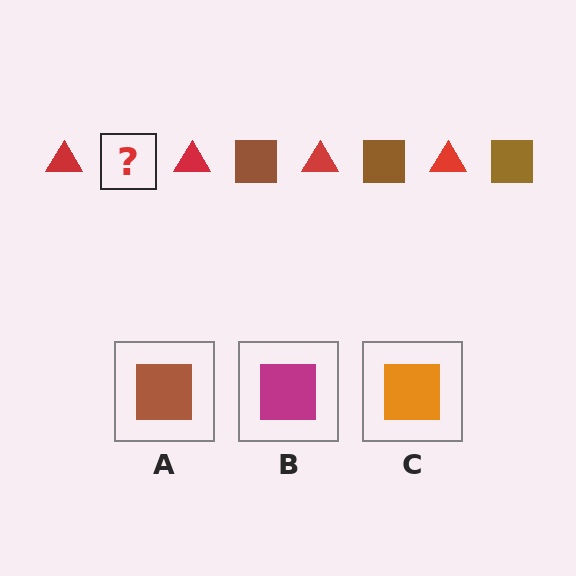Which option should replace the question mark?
Option A.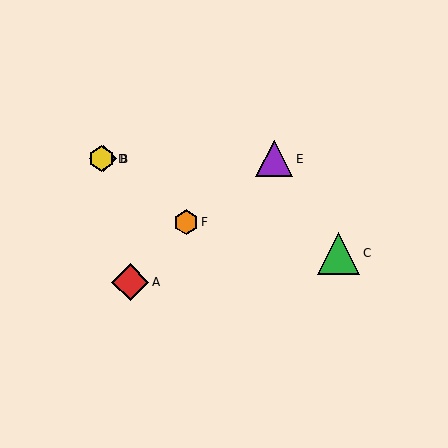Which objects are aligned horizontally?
Objects B, D, E are aligned horizontally.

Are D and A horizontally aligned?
No, D is at y≈159 and A is at y≈282.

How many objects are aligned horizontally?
3 objects (B, D, E) are aligned horizontally.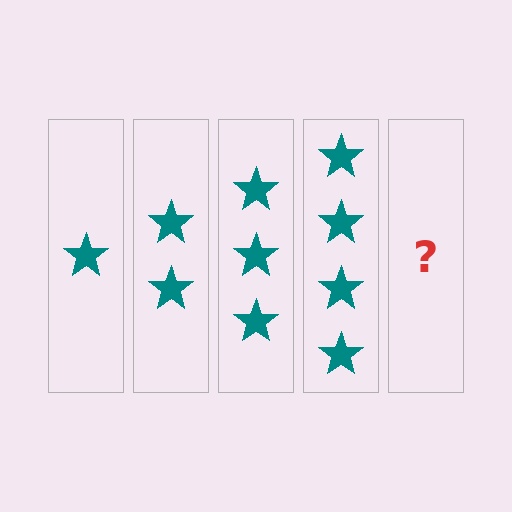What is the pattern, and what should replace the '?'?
The pattern is that each step adds one more star. The '?' should be 5 stars.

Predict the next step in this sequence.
The next step is 5 stars.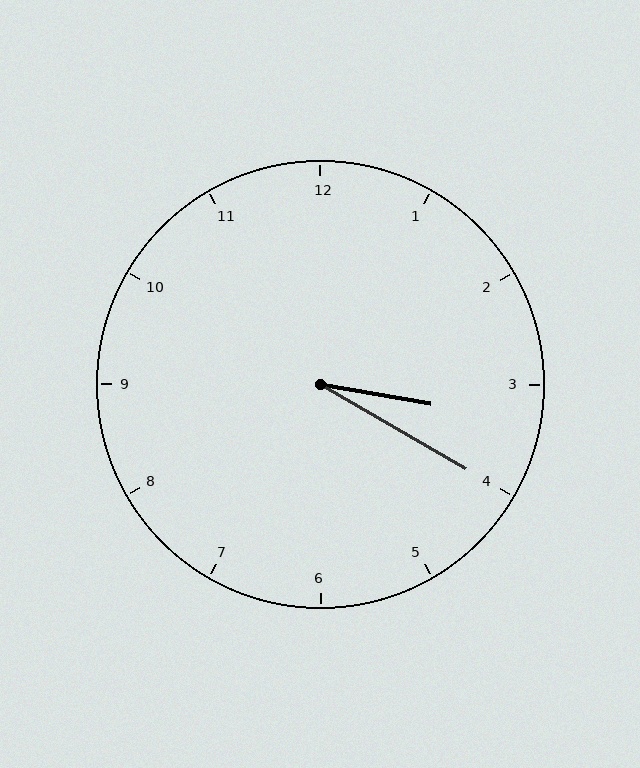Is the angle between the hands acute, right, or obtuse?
It is acute.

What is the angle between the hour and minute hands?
Approximately 20 degrees.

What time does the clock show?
3:20.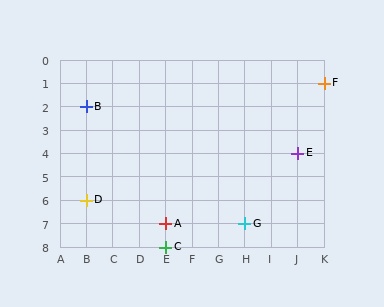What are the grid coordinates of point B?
Point B is at grid coordinates (B, 2).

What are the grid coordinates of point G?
Point G is at grid coordinates (H, 7).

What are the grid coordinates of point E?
Point E is at grid coordinates (J, 4).